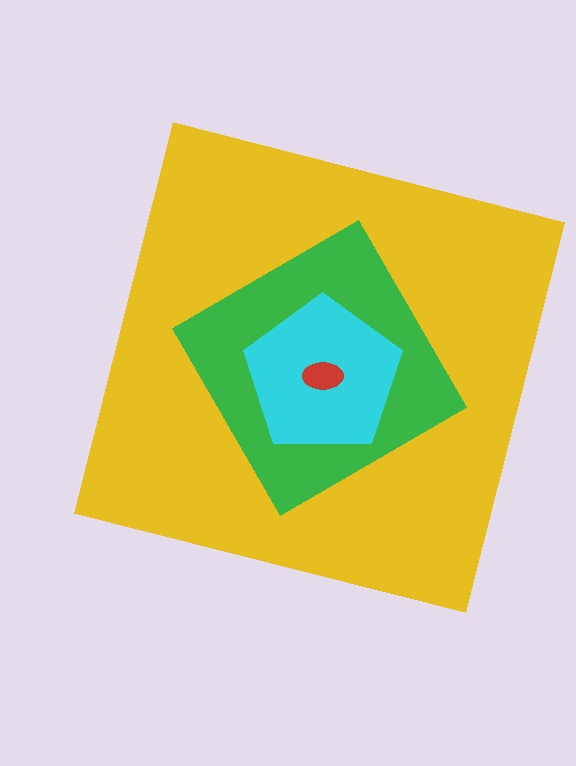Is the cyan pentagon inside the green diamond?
Yes.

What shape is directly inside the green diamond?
The cyan pentagon.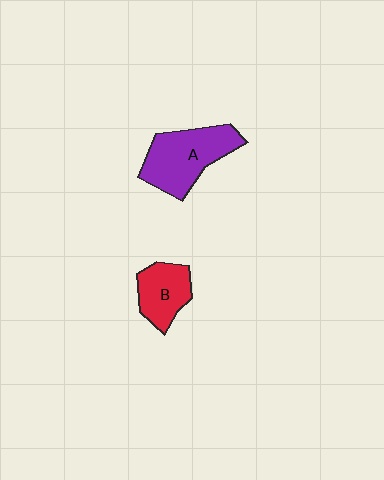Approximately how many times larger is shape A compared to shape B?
Approximately 1.6 times.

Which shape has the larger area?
Shape A (purple).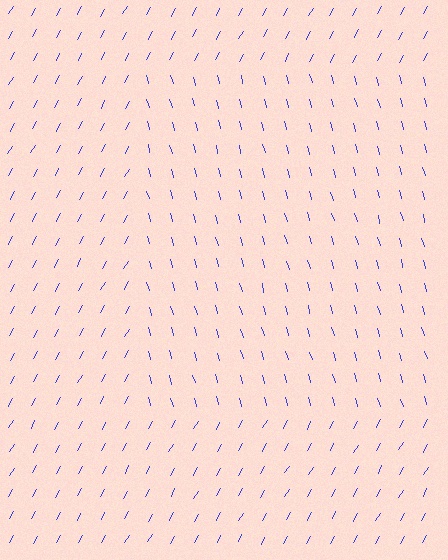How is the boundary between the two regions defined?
The boundary is defined purely by a change in line orientation (approximately 45 degrees difference). All lines are the same color and thickness.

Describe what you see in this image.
The image is filled with small blue line segments. A rectangle region in the image has lines oriented differently from the surrounding lines, creating a visible texture boundary.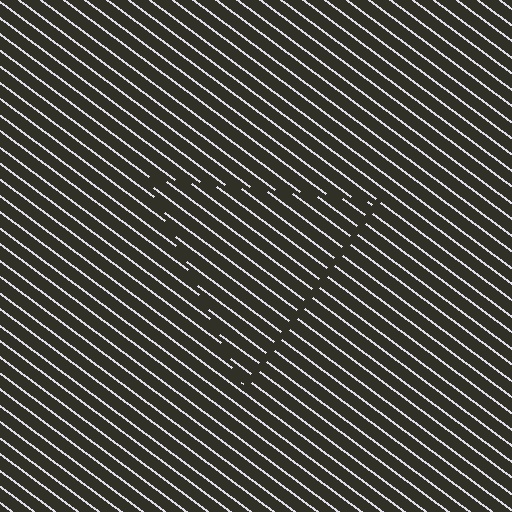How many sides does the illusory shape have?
3 sides — the line-ends trace a triangle.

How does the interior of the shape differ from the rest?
The interior of the shape contains the same grating, shifted by half a period — the contour is defined by the phase discontinuity where line-ends from the inner and outer gratings abut.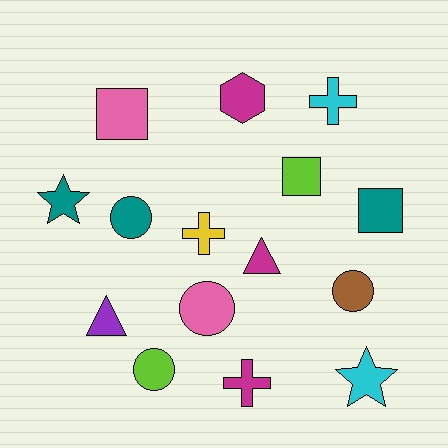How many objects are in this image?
There are 15 objects.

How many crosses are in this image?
There are 3 crosses.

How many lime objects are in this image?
There are 2 lime objects.